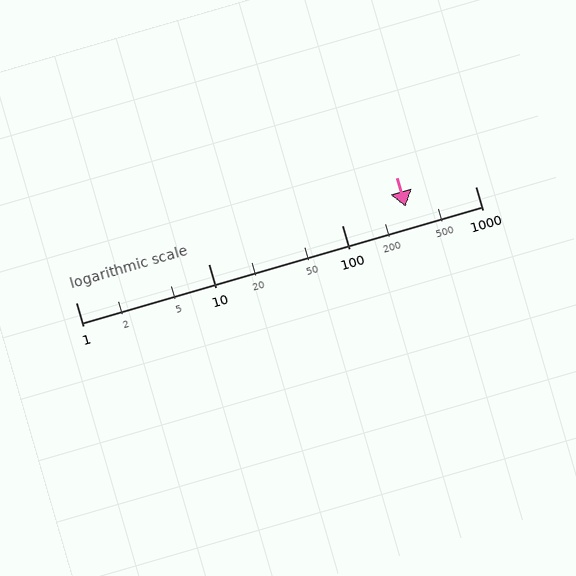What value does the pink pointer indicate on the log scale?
The pointer indicates approximately 300.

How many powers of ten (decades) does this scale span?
The scale spans 3 decades, from 1 to 1000.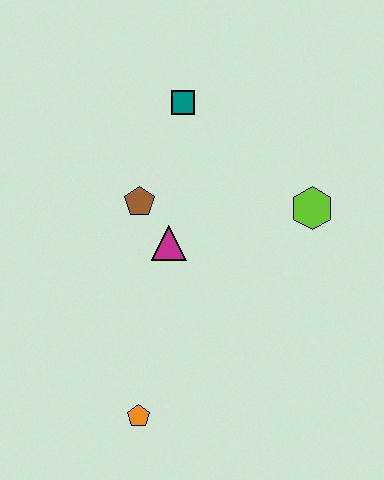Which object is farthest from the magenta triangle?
The orange pentagon is farthest from the magenta triangle.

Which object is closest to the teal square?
The brown pentagon is closest to the teal square.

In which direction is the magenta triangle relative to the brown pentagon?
The magenta triangle is below the brown pentagon.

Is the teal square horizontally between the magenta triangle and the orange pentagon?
No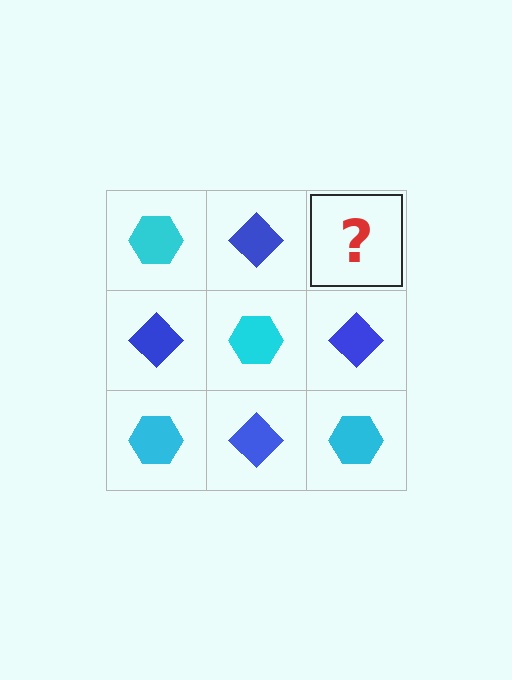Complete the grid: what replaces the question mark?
The question mark should be replaced with a cyan hexagon.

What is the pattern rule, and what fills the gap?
The rule is that it alternates cyan hexagon and blue diamond in a checkerboard pattern. The gap should be filled with a cyan hexagon.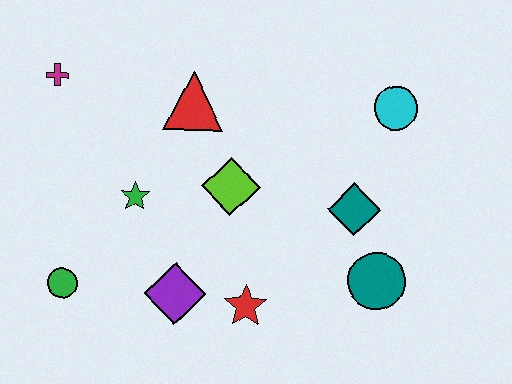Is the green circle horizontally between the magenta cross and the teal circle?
Yes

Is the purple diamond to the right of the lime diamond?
No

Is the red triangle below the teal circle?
No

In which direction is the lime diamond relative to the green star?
The lime diamond is to the right of the green star.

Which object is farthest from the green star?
The cyan circle is farthest from the green star.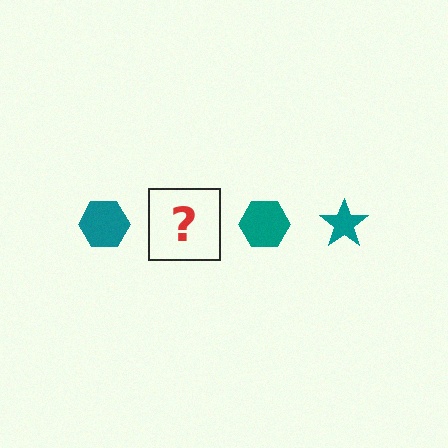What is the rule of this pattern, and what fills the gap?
The rule is that the pattern cycles through hexagon, star shapes in teal. The gap should be filled with a teal star.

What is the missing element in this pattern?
The missing element is a teal star.